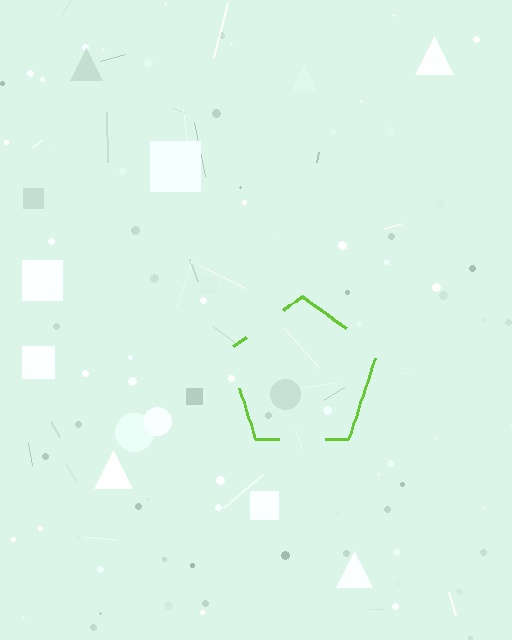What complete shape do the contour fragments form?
The contour fragments form a pentagon.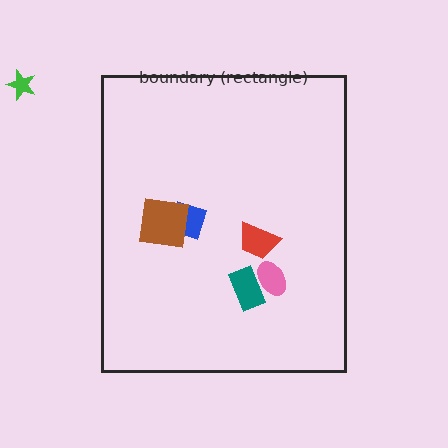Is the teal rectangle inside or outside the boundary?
Inside.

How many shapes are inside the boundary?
5 inside, 1 outside.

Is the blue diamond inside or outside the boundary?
Inside.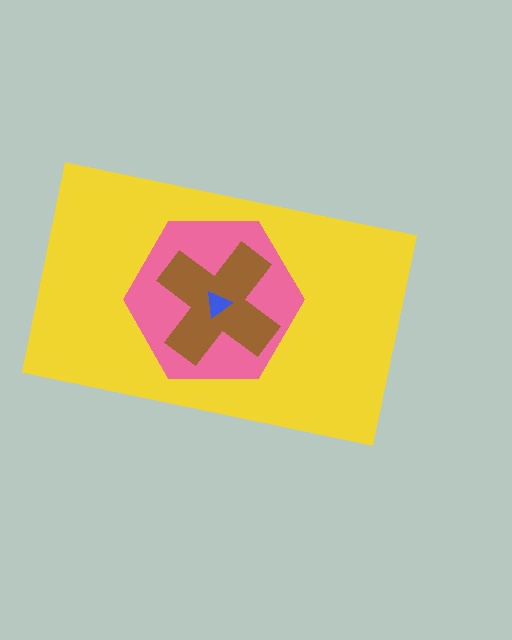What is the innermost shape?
The blue triangle.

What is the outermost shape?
The yellow rectangle.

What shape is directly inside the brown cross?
The blue triangle.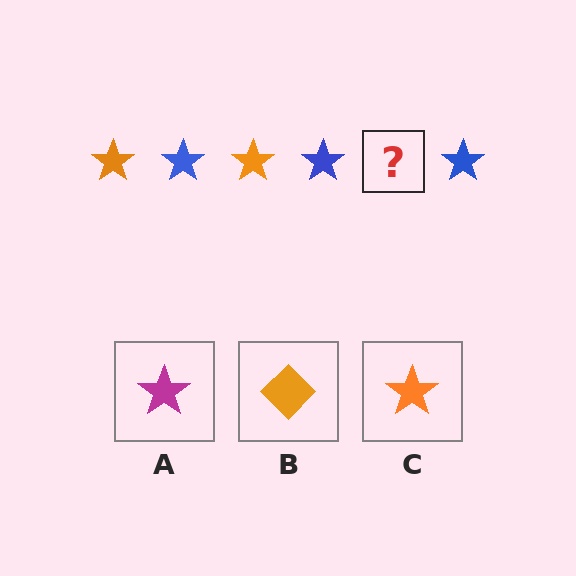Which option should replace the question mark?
Option C.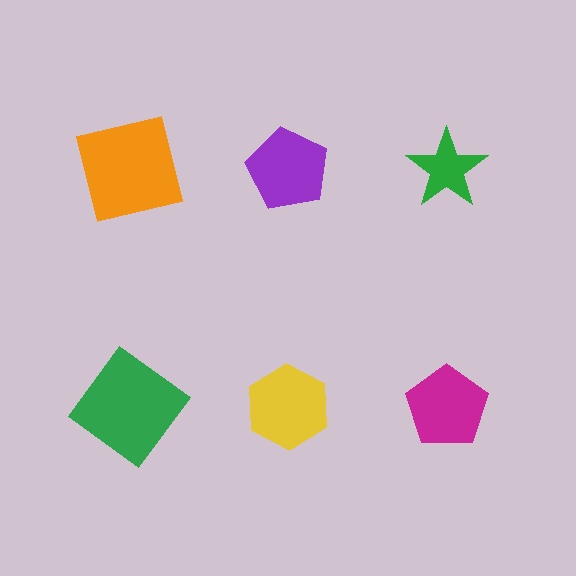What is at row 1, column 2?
A purple pentagon.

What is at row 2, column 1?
A green diamond.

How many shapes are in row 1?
3 shapes.